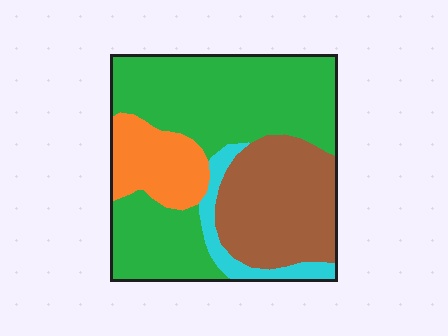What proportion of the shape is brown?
Brown covers around 25% of the shape.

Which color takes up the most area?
Green, at roughly 50%.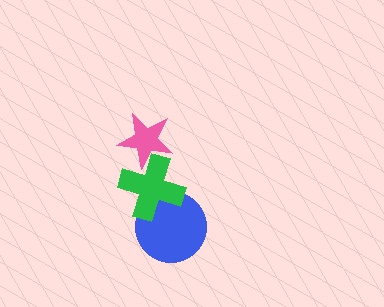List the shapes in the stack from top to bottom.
From top to bottom: the pink star, the green cross, the blue circle.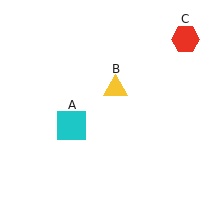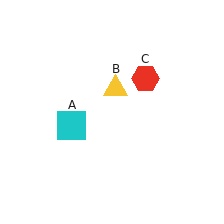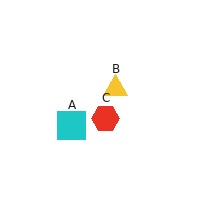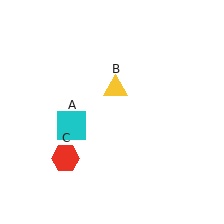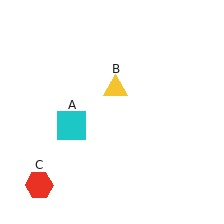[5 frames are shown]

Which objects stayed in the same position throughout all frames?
Cyan square (object A) and yellow triangle (object B) remained stationary.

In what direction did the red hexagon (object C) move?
The red hexagon (object C) moved down and to the left.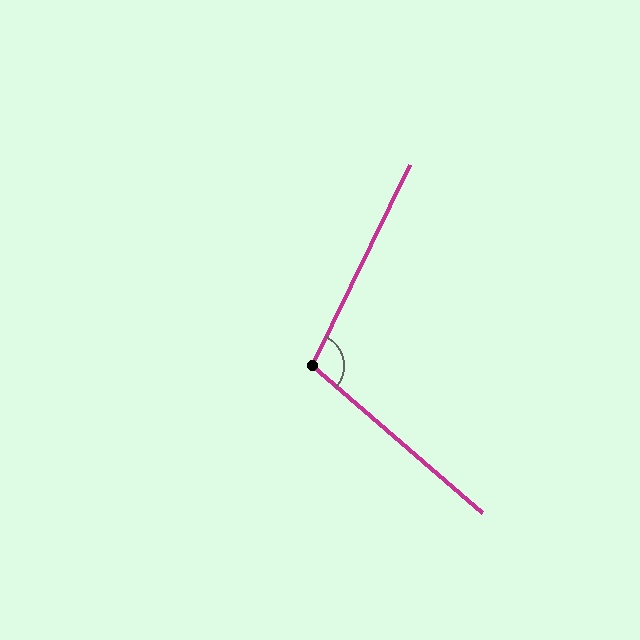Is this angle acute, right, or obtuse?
It is obtuse.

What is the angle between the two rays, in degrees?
Approximately 105 degrees.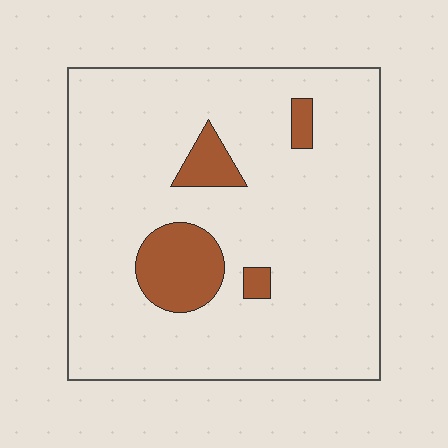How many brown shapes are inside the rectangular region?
4.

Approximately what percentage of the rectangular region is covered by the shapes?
Approximately 10%.